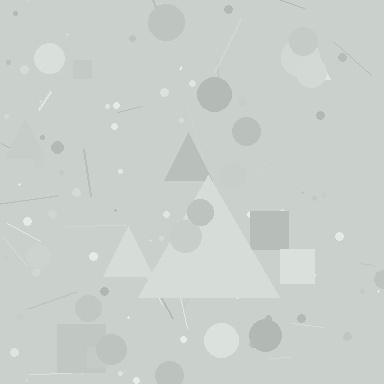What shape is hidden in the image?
A triangle is hidden in the image.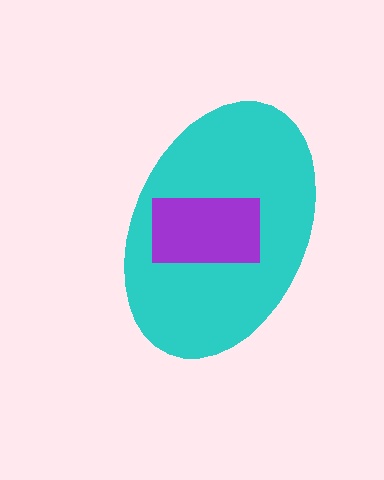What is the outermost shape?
The cyan ellipse.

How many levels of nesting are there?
2.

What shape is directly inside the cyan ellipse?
The purple rectangle.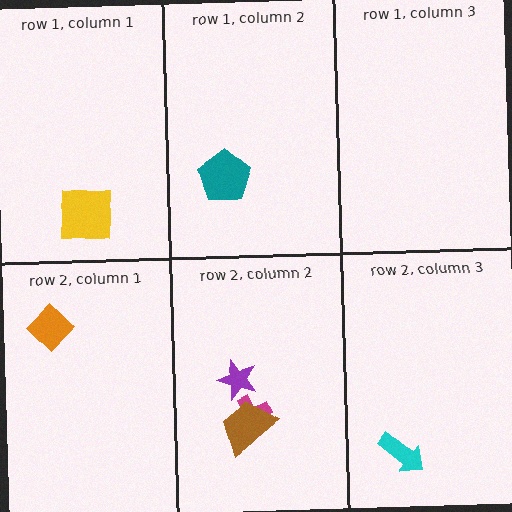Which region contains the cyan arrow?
The row 2, column 3 region.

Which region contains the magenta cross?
The row 2, column 2 region.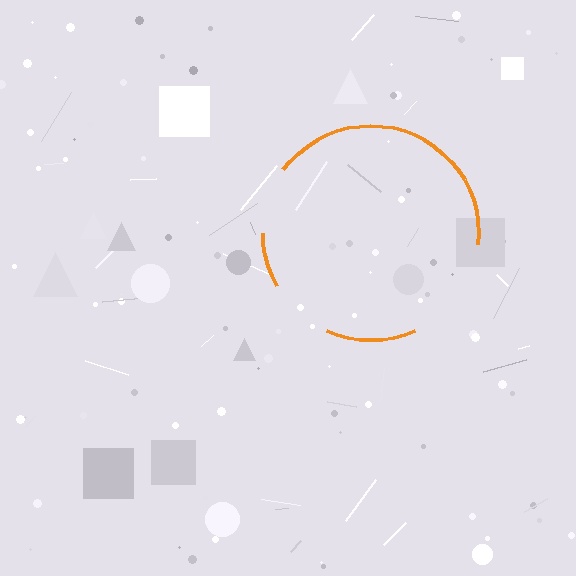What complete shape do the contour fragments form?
The contour fragments form a circle.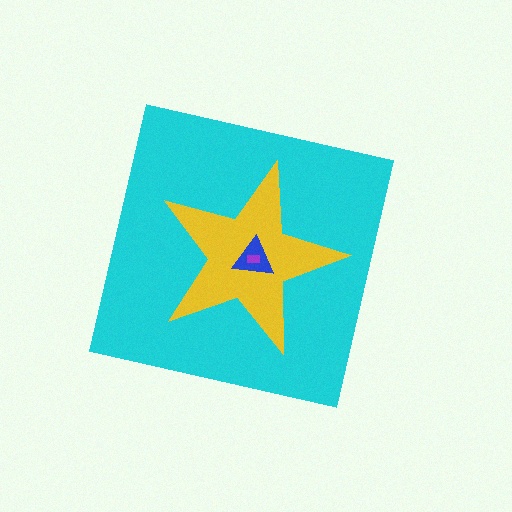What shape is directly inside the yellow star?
The blue triangle.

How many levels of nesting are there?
4.